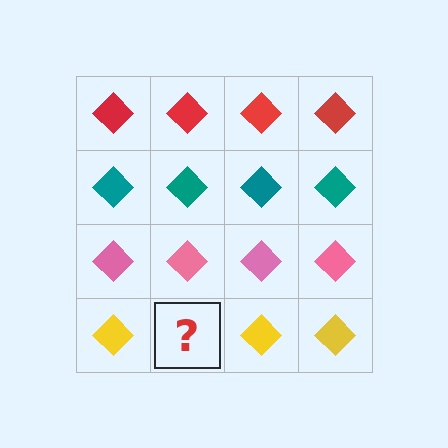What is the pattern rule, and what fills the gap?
The rule is that each row has a consistent color. The gap should be filled with a yellow diamond.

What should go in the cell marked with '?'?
The missing cell should contain a yellow diamond.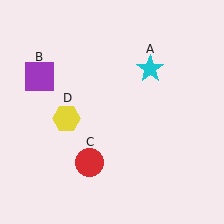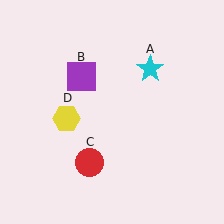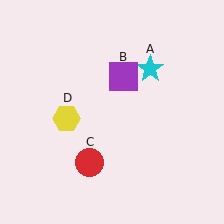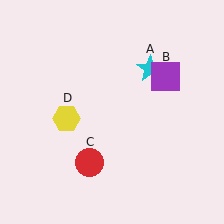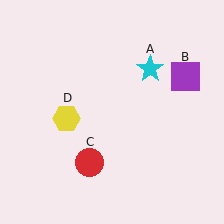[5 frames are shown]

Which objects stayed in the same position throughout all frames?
Cyan star (object A) and red circle (object C) and yellow hexagon (object D) remained stationary.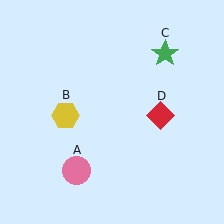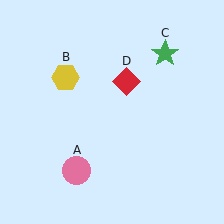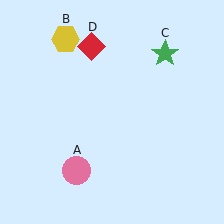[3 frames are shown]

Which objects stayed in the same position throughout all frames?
Pink circle (object A) and green star (object C) remained stationary.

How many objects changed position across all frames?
2 objects changed position: yellow hexagon (object B), red diamond (object D).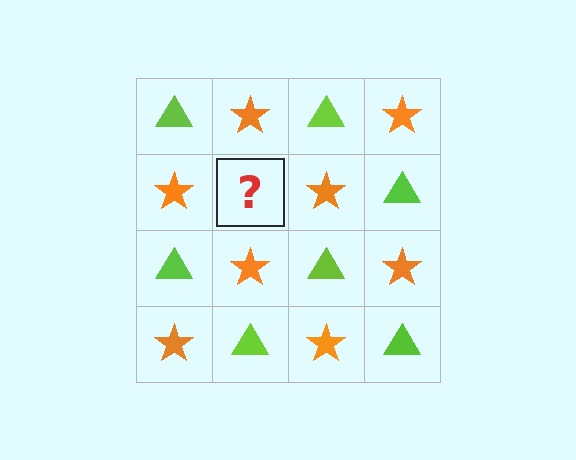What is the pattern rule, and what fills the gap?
The rule is that it alternates lime triangle and orange star in a checkerboard pattern. The gap should be filled with a lime triangle.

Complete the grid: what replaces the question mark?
The question mark should be replaced with a lime triangle.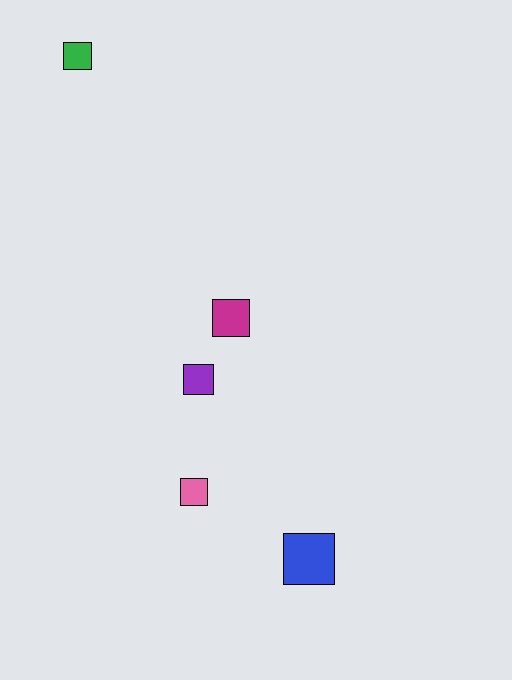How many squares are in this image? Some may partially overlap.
There are 5 squares.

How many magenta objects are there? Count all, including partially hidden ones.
There is 1 magenta object.